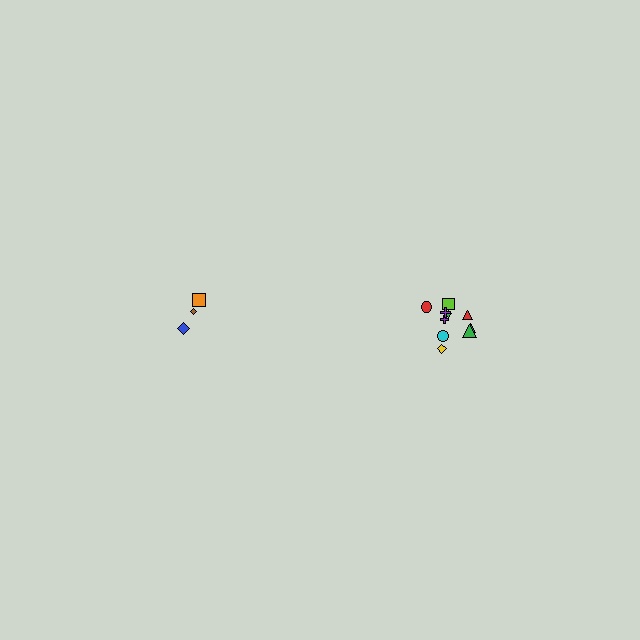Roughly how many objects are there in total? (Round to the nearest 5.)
Roughly 15 objects in total.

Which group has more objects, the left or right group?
The right group.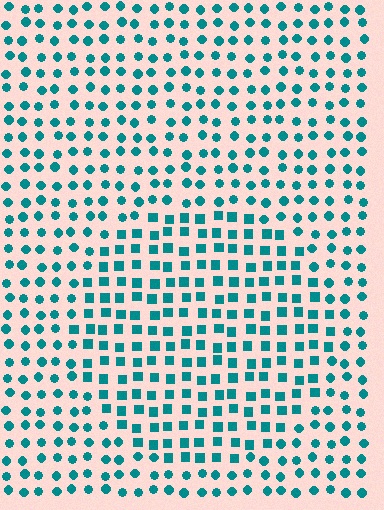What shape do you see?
I see a circle.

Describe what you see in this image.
The image is filled with small teal elements arranged in a uniform grid. A circle-shaped region contains squares, while the surrounding area contains circles. The boundary is defined purely by the change in element shape.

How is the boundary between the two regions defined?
The boundary is defined by a change in element shape: squares inside vs. circles outside. All elements share the same color and spacing.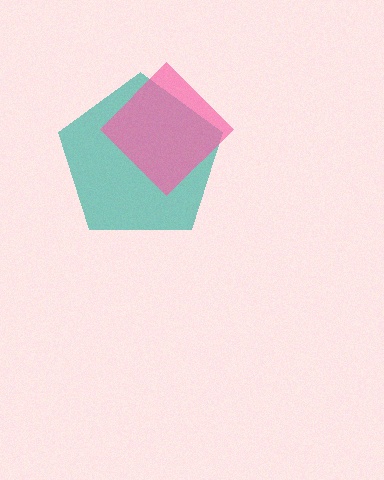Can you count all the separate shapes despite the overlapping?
Yes, there are 2 separate shapes.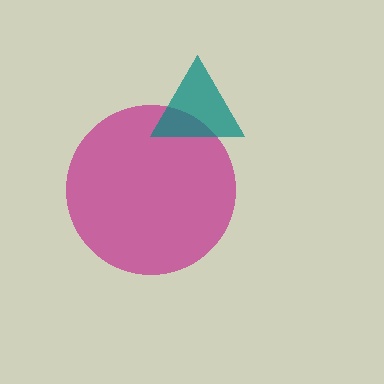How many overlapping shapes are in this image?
There are 2 overlapping shapes in the image.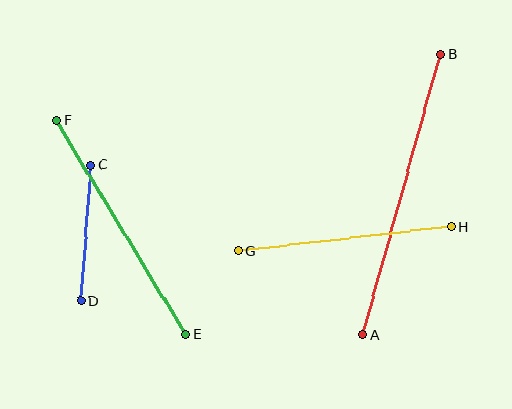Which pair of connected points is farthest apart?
Points A and B are farthest apart.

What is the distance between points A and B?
The distance is approximately 292 pixels.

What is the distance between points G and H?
The distance is approximately 215 pixels.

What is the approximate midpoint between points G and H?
The midpoint is at approximately (345, 239) pixels.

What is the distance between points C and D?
The distance is approximately 136 pixels.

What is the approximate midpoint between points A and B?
The midpoint is at approximately (402, 195) pixels.